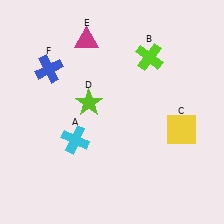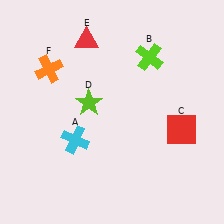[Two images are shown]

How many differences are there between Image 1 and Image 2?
There are 3 differences between the two images.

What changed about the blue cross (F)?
In Image 1, F is blue. In Image 2, it changed to orange.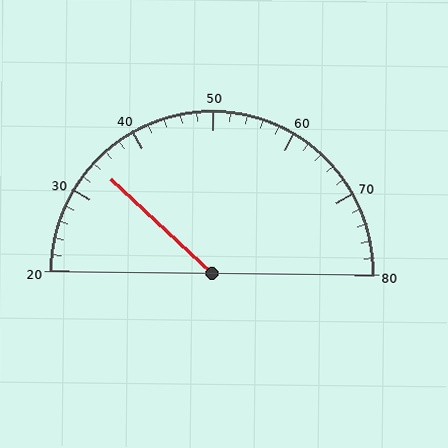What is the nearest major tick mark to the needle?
The nearest major tick mark is 30.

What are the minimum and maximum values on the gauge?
The gauge ranges from 20 to 80.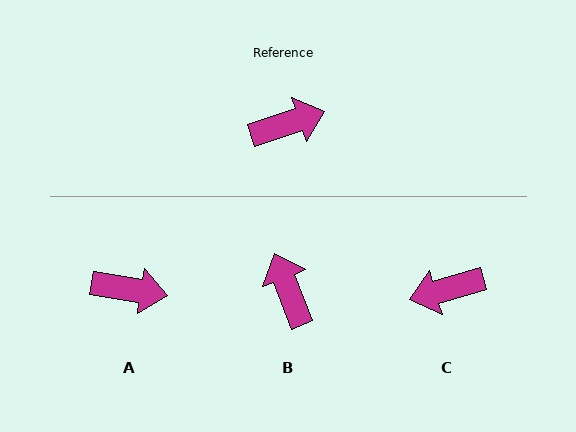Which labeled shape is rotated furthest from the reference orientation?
C, about 178 degrees away.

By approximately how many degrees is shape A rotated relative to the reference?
Approximately 27 degrees clockwise.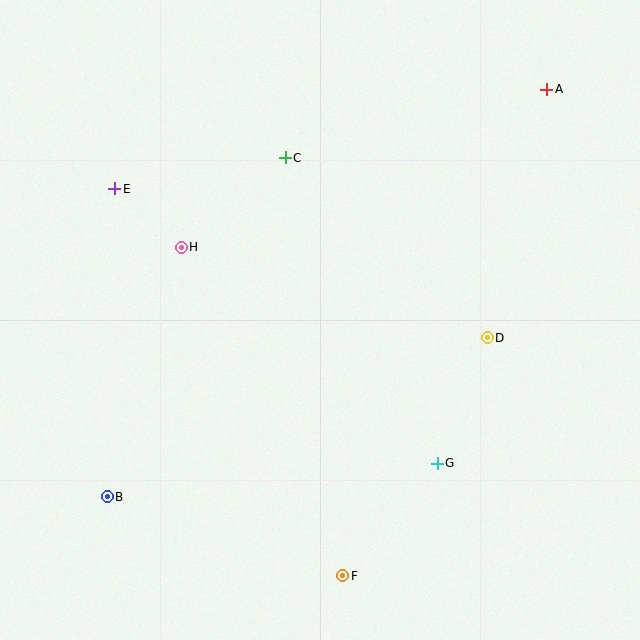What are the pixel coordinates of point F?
Point F is at (343, 576).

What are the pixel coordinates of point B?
Point B is at (107, 497).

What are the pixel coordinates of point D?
Point D is at (487, 338).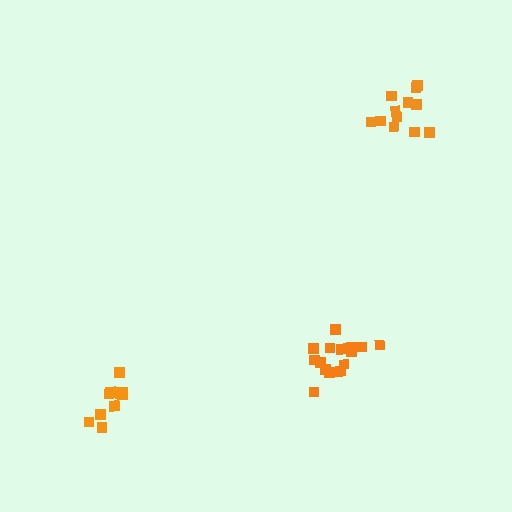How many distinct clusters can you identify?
There are 3 distinct clusters.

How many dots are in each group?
Group 1: 16 dots, Group 2: 12 dots, Group 3: 11 dots (39 total).